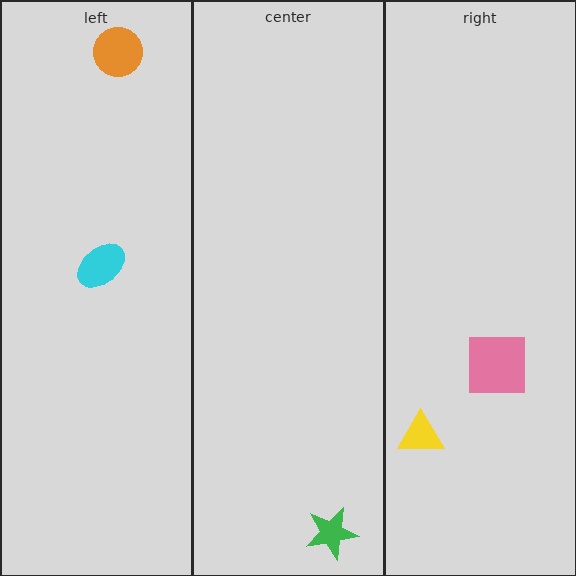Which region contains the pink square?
The right region.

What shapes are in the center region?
The green star.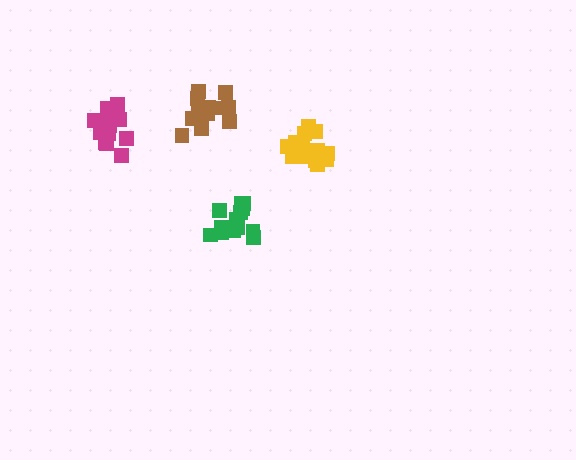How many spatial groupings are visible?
There are 4 spatial groupings.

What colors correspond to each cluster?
The clusters are colored: magenta, green, yellow, brown.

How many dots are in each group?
Group 1: 12 dots, Group 2: 14 dots, Group 3: 14 dots, Group 4: 13 dots (53 total).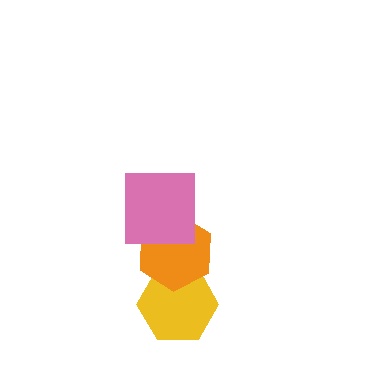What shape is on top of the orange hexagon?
The pink square is on top of the orange hexagon.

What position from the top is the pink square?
The pink square is 1st from the top.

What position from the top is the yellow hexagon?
The yellow hexagon is 3rd from the top.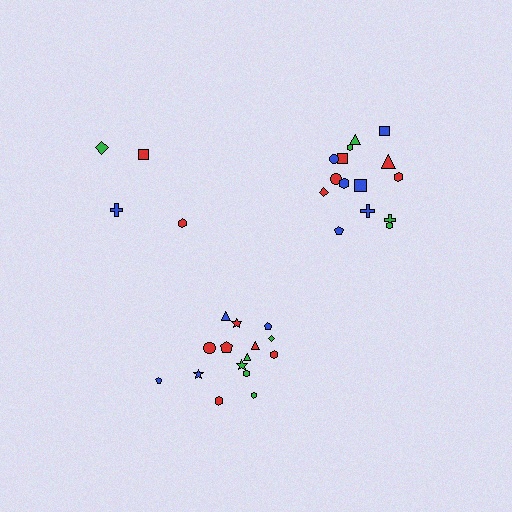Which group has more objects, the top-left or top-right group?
The top-right group.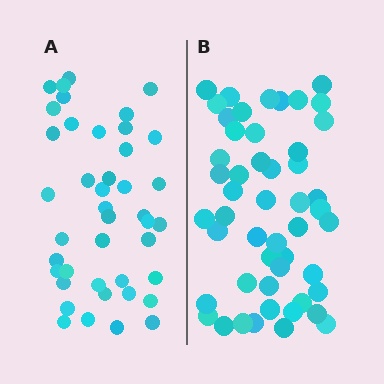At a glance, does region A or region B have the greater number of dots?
Region B (the right region) has more dots.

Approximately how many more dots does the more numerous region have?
Region B has roughly 8 or so more dots than region A.